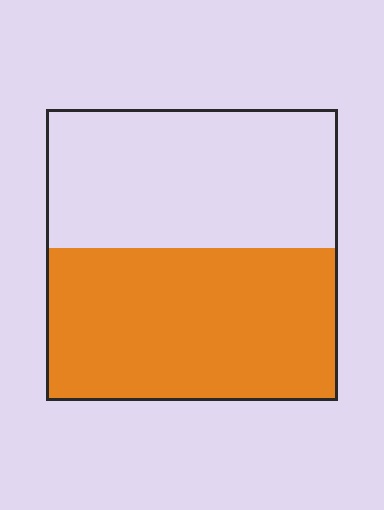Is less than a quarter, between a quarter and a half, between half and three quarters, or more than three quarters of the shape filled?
Between half and three quarters.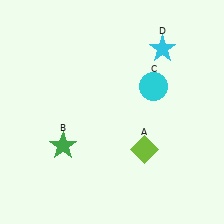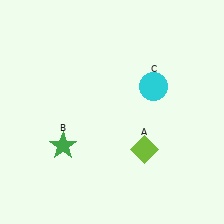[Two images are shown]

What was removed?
The cyan star (D) was removed in Image 2.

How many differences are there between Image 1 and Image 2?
There is 1 difference between the two images.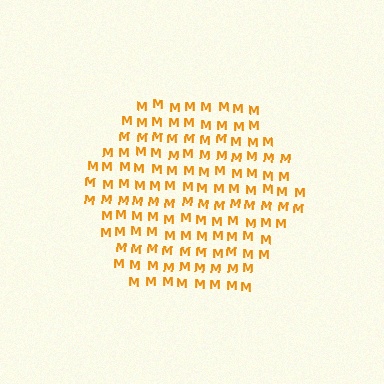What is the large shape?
The large shape is a hexagon.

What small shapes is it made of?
It is made of small letter M's.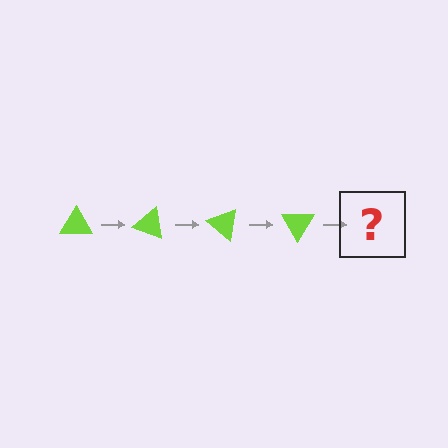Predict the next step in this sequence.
The next step is a lime triangle rotated 80 degrees.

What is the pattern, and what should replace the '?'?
The pattern is that the triangle rotates 20 degrees each step. The '?' should be a lime triangle rotated 80 degrees.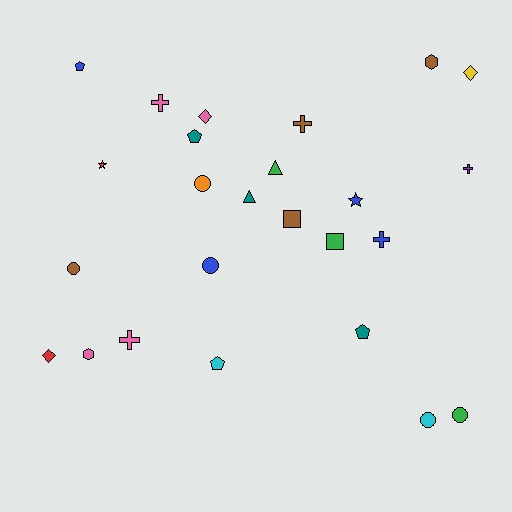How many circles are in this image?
There are 5 circles.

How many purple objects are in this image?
There is 1 purple object.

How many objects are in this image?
There are 25 objects.